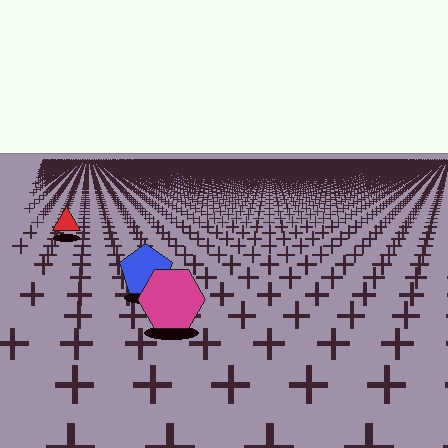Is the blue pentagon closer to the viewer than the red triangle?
Yes. The blue pentagon is closer — you can tell from the texture gradient: the ground texture is coarser near it.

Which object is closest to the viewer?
The magenta hexagon is closest. The texture marks near it are larger and more spread out.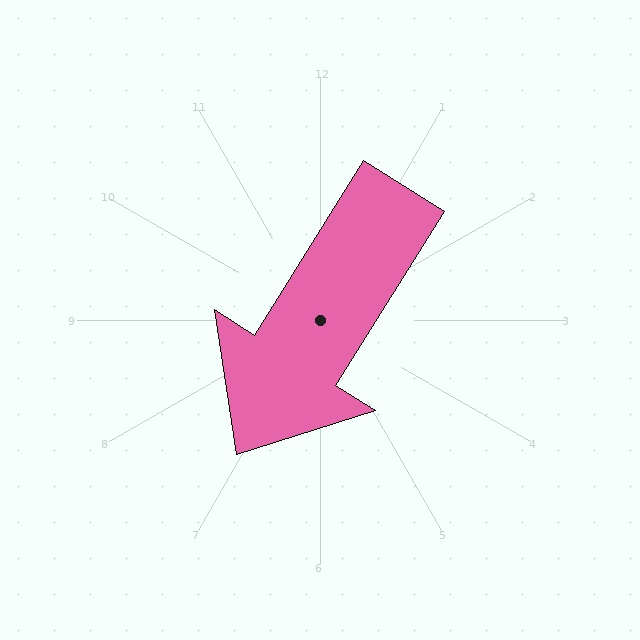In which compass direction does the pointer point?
Southwest.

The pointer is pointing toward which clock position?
Roughly 7 o'clock.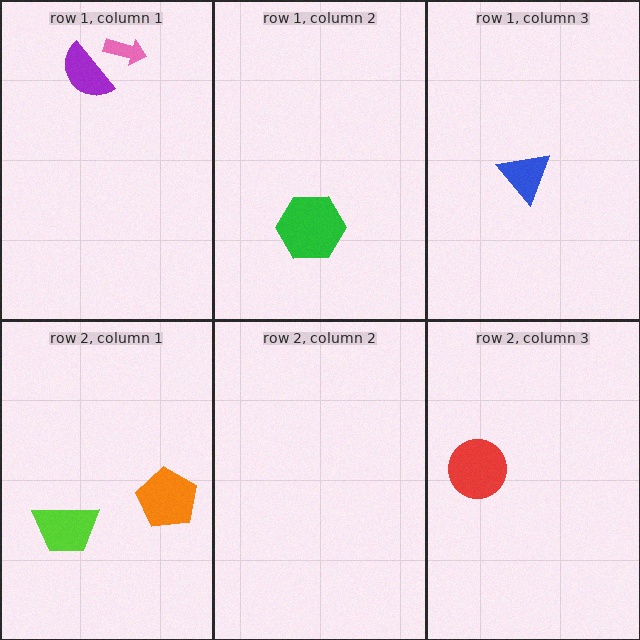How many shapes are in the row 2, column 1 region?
2.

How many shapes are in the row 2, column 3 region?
1.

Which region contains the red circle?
The row 2, column 3 region.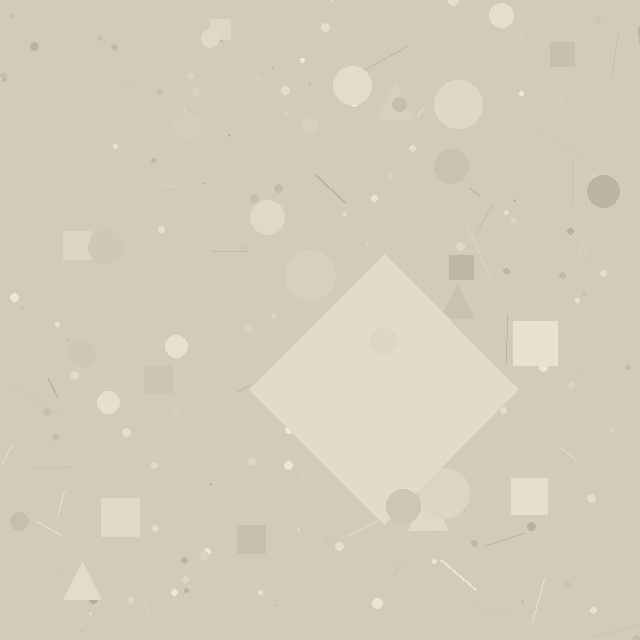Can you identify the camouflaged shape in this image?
The camouflaged shape is a diamond.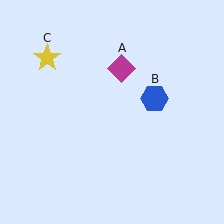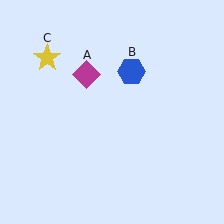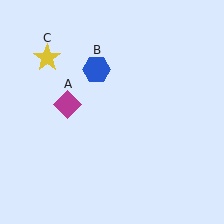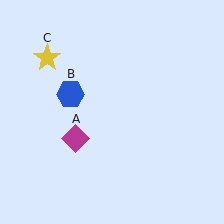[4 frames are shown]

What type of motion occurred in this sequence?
The magenta diamond (object A), blue hexagon (object B) rotated counterclockwise around the center of the scene.